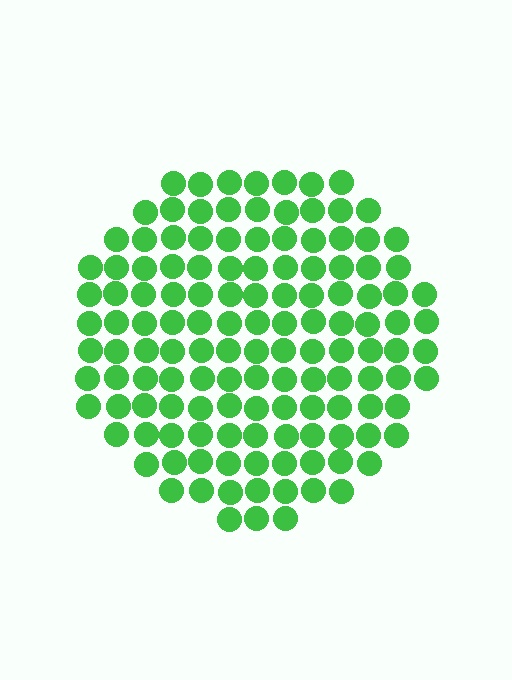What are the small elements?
The small elements are circles.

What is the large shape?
The large shape is a circle.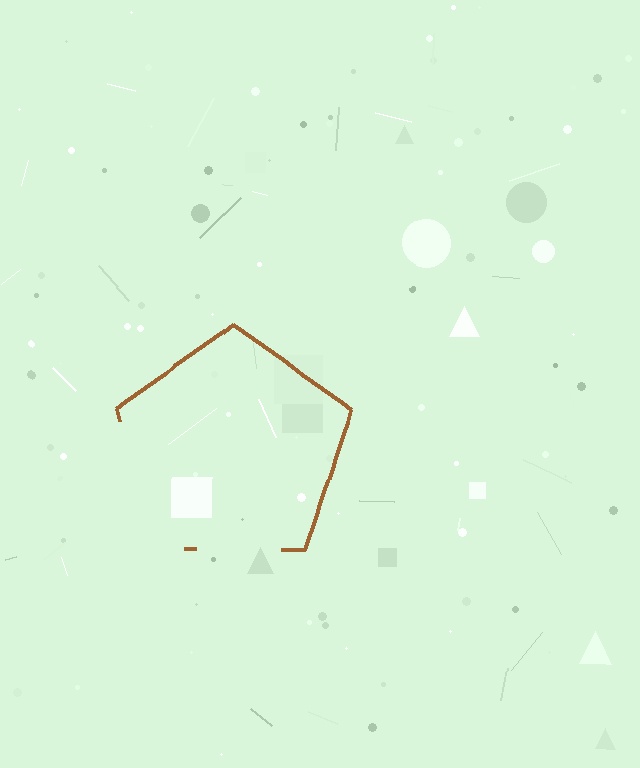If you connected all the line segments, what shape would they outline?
They would outline a pentagon.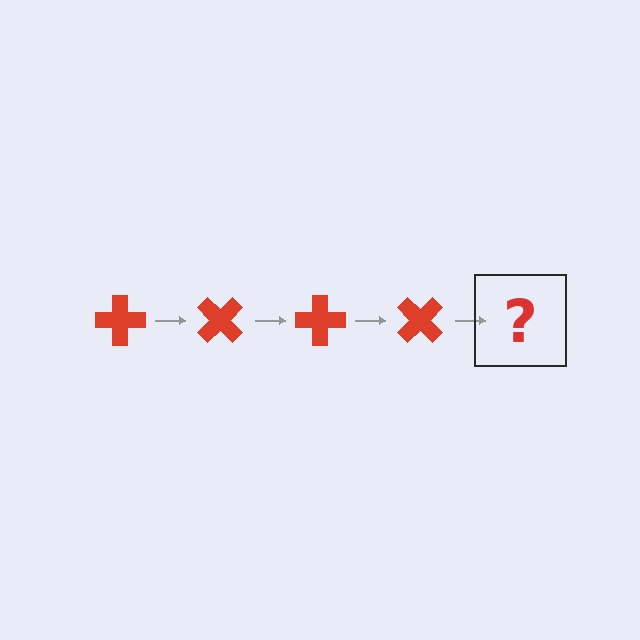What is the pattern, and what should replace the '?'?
The pattern is that the cross rotates 45 degrees each step. The '?' should be a red cross rotated 180 degrees.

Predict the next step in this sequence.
The next step is a red cross rotated 180 degrees.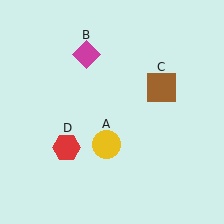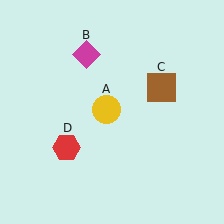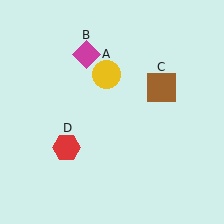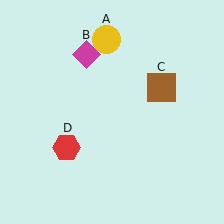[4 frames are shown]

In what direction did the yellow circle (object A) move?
The yellow circle (object A) moved up.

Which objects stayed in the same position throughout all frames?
Magenta diamond (object B) and brown square (object C) and red hexagon (object D) remained stationary.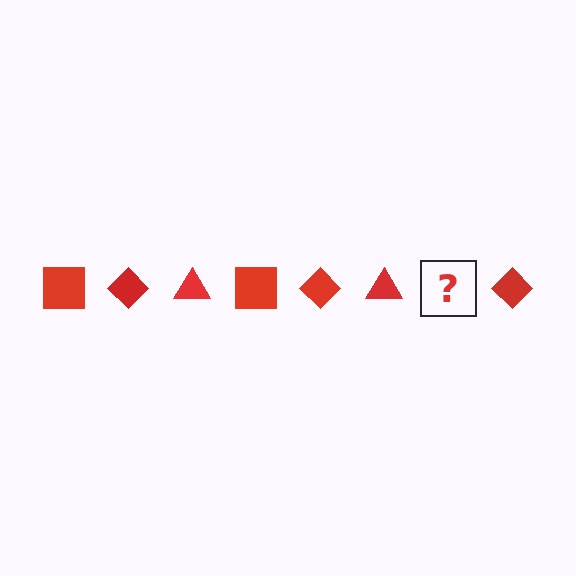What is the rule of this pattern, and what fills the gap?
The rule is that the pattern cycles through square, diamond, triangle shapes in red. The gap should be filled with a red square.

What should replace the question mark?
The question mark should be replaced with a red square.